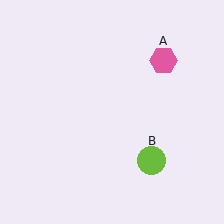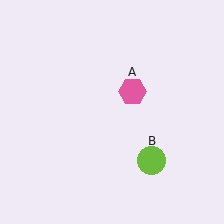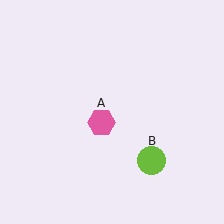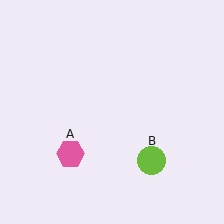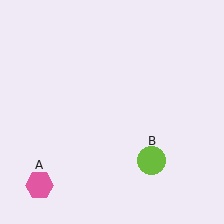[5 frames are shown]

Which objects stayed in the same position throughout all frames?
Lime circle (object B) remained stationary.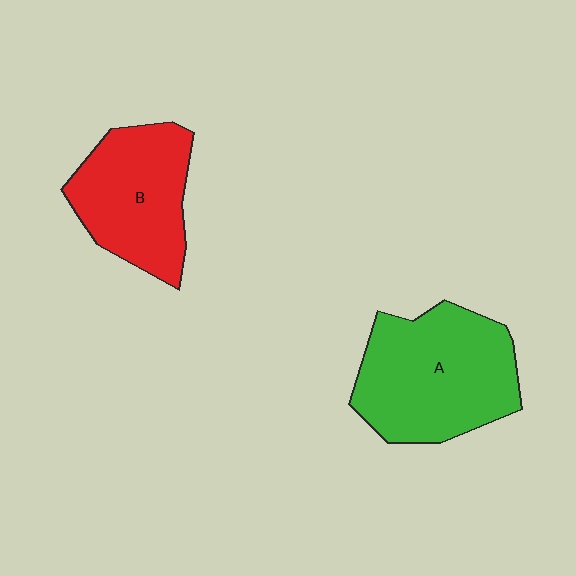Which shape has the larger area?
Shape A (green).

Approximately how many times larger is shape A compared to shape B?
Approximately 1.3 times.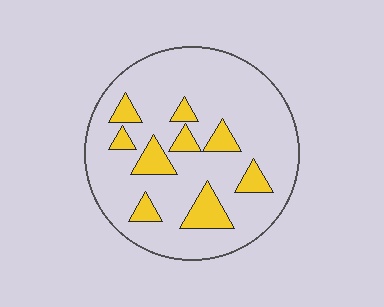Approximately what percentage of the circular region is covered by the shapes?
Approximately 15%.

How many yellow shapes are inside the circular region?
9.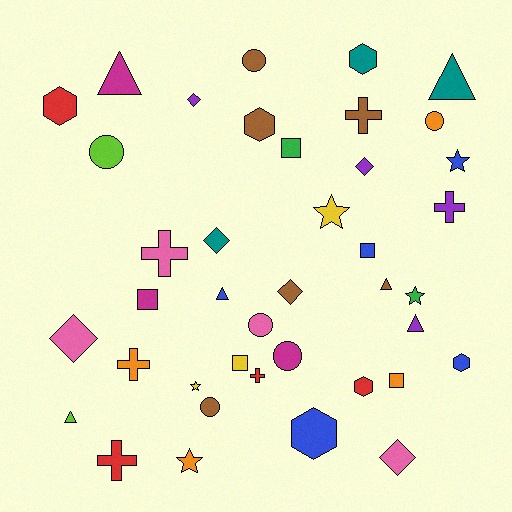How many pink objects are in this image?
There are 4 pink objects.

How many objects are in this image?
There are 40 objects.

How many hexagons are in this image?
There are 6 hexagons.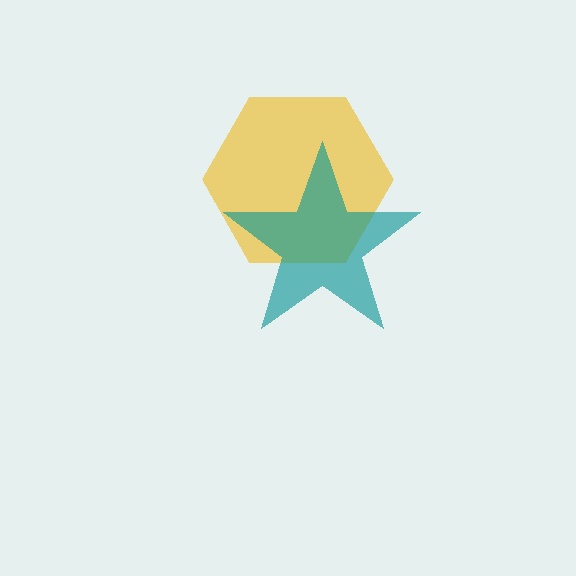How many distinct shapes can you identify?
There are 2 distinct shapes: a yellow hexagon, a teal star.